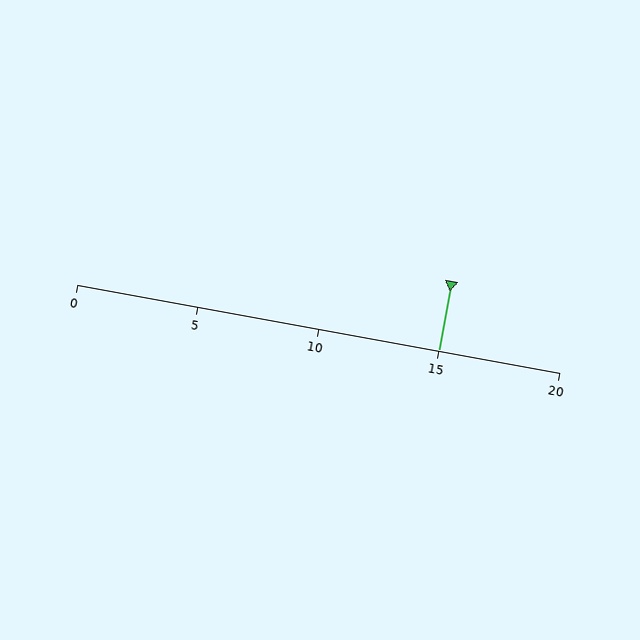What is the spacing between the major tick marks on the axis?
The major ticks are spaced 5 apart.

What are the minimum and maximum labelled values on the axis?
The axis runs from 0 to 20.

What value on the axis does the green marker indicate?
The marker indicates approximately 15.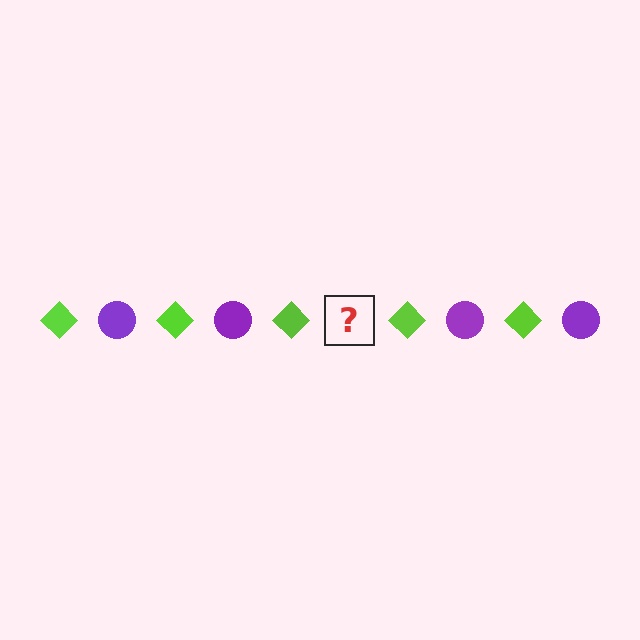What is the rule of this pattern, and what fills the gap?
The rule is that the pattern alternates between lime diamond and purple circle. The gap should be filled with a purple circle.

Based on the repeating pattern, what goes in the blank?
The blank should be a purple circle.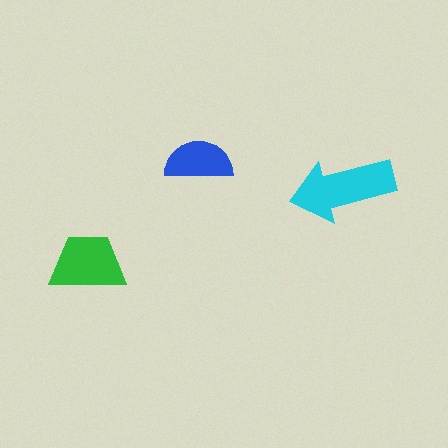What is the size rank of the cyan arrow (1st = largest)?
1st.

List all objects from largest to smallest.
The cyan arrow, the green trapezoid, the blue semicircle.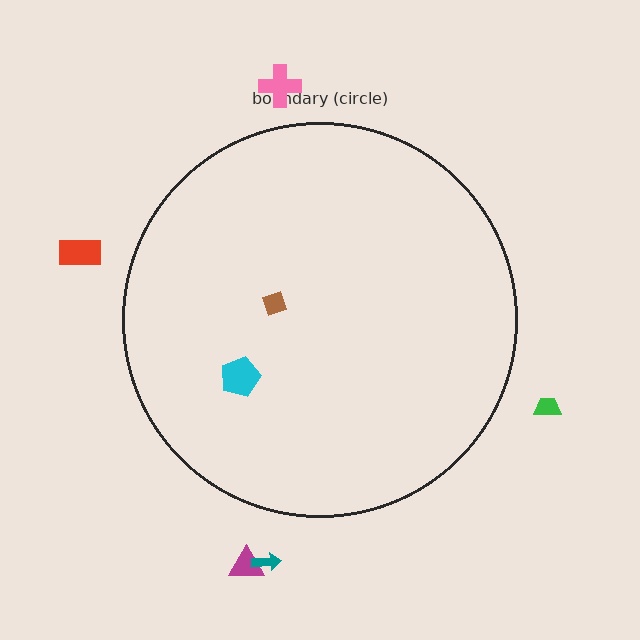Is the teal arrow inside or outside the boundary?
Outside.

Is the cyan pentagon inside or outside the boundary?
Inside.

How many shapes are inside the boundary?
2 inside, 5 outside.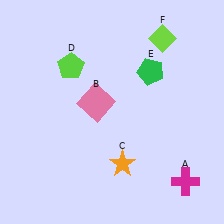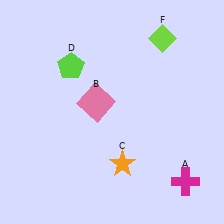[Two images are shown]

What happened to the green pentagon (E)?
The green pentagon (E) was removed in Image 2. It was in the top-right area of Image 1.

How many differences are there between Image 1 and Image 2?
There is 1 difference between the two images.